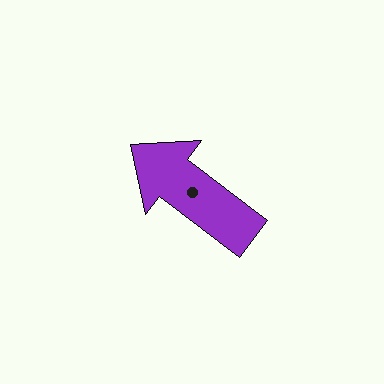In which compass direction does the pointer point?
Northwest.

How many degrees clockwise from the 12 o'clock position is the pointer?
Approximately 307 degrees.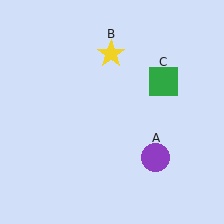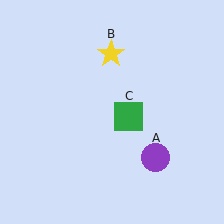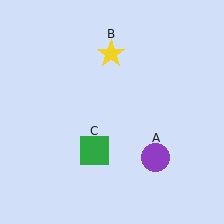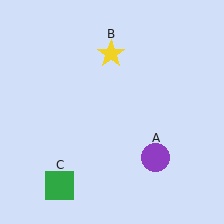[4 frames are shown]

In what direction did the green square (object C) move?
The green square (object C) moved down and to the left.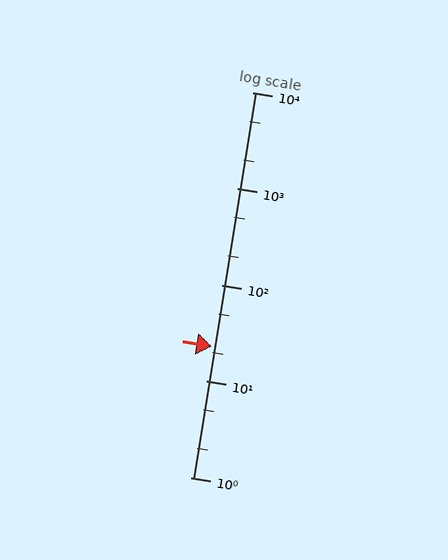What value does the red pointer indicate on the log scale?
The pointer indicates approximately 23.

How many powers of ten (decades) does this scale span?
The scale spans 4 decades, from 1 to 10000.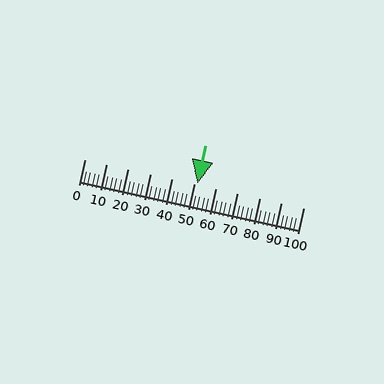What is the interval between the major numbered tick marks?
The major tick marks are spaced 10 units apart.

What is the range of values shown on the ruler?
The ruler shows values from 0 to 100.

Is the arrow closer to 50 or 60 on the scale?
The arrow is closer to 50.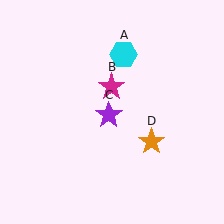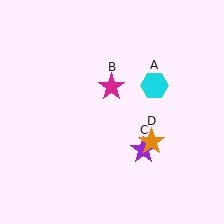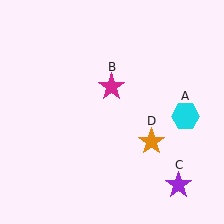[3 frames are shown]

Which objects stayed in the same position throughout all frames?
Magenta star (object B) and orange star (object D) remained stationary.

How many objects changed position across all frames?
2 objects changed position: cyan hexagon (object A), purple star (object C).